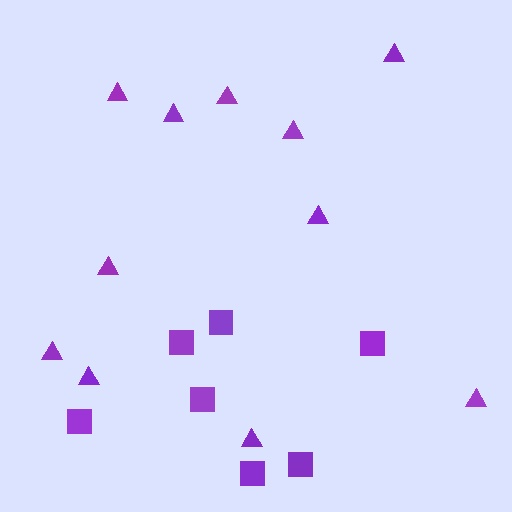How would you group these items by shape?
There are 2 groups: one group of squares (7) and one group of triangles (11).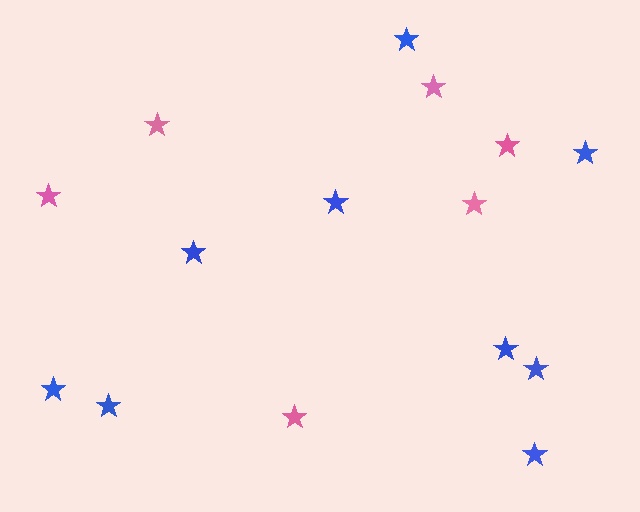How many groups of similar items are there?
There are 2 groups: one group of blue stars (9) and one group of pink stars (6).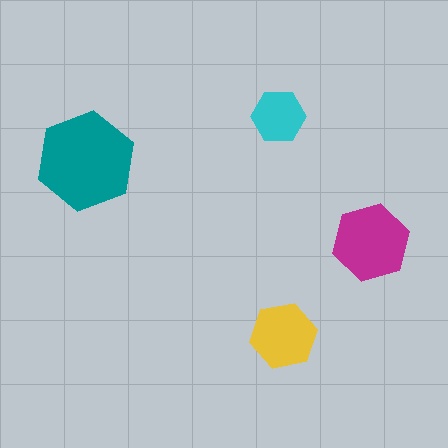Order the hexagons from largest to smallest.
the teal one, the magenta one, the yellow one, the cyan one.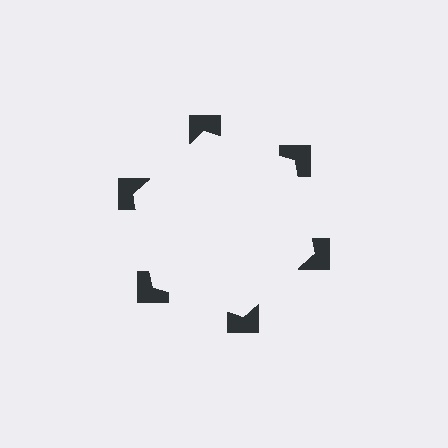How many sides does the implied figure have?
6 sides.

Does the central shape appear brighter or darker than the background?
It typically appears slightly brighter than the background, even though no actual brightness change is drawn.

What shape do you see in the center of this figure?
An illusory hexagon — its edges are inferred from the aligned wedge cuts in the notched squares, not physically drawn.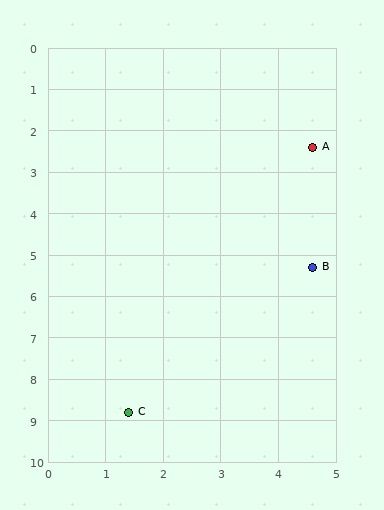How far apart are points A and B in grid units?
Points A and B are about 2.9 grid units apart.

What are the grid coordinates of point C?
Point C is at approximately (1.4, 8.8).